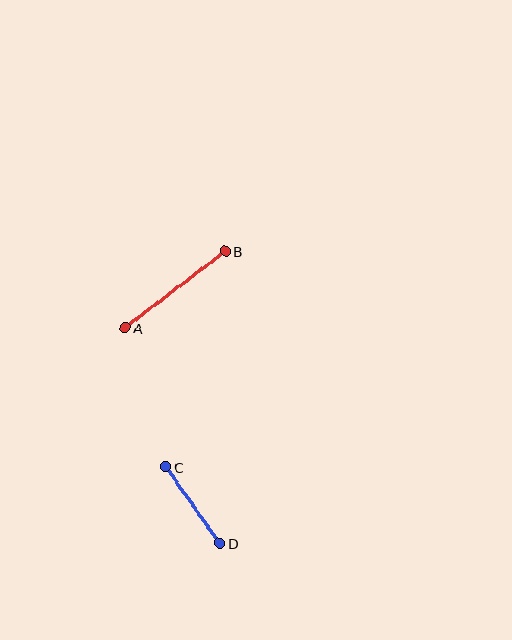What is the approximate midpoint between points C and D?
The midpoint is at approximately (193, 505) pixels.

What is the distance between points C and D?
The distance is approximately 94 pixels.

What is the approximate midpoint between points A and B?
The midpoint is at approximately (175, 290) pixels.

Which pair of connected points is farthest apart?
Points A and B are farthest apart.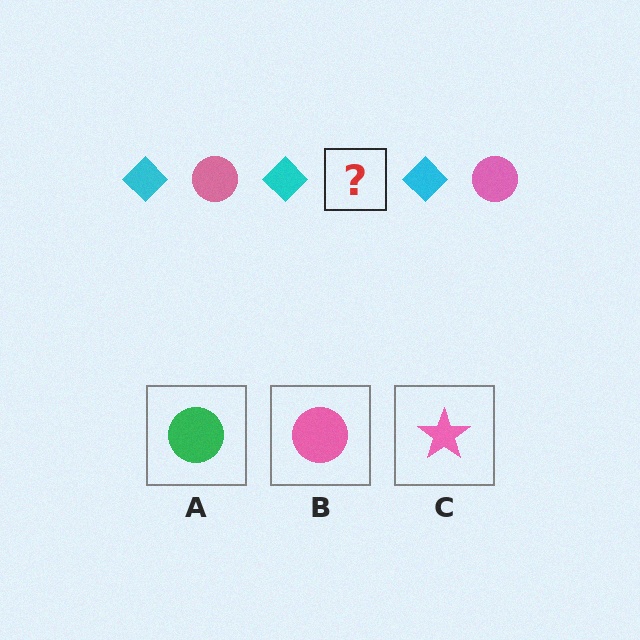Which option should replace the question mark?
Option B.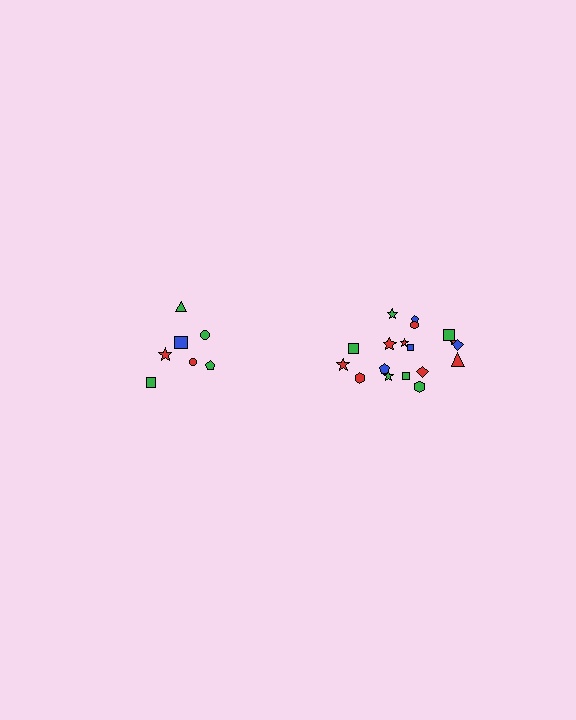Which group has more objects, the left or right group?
The right group.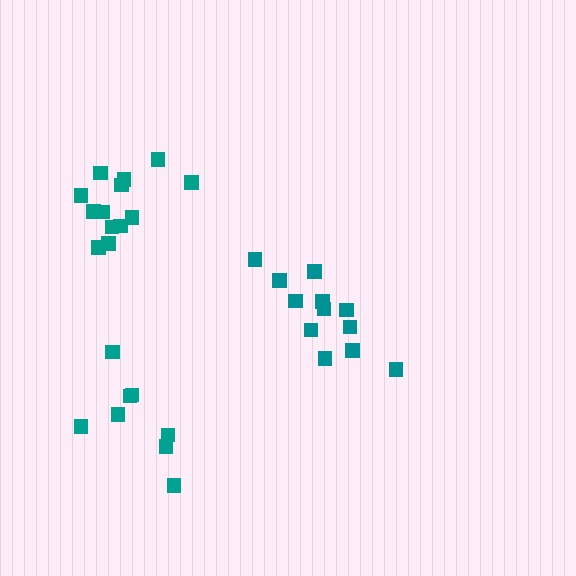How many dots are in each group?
Group 1: 12 dots, Group 2: 8 dots, Group 3: 13 dots (33 total).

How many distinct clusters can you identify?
There are 3 distinct clusters.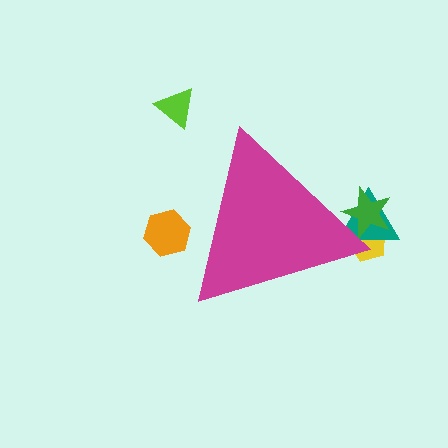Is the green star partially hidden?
Yes, the green star is partially hidden behind the magenta triangle.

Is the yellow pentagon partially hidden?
Yes, the yellow pentagon is partially hidden behind the magenta triangle.